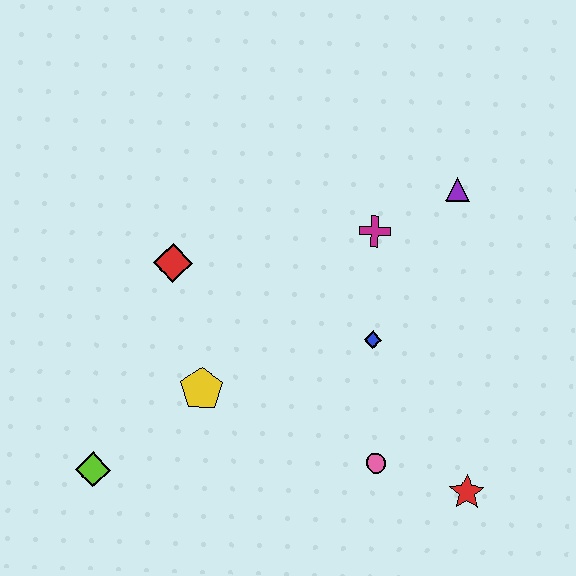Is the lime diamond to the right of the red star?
No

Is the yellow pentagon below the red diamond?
Yes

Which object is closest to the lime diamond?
The yellow pentagon is closest to the lime diamond.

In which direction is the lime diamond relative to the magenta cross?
The lime diamond is to the left of the magenta cross.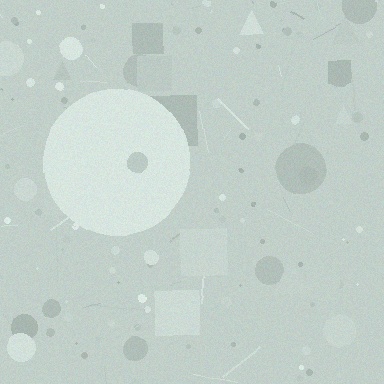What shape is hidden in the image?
A circle is hidden in the image.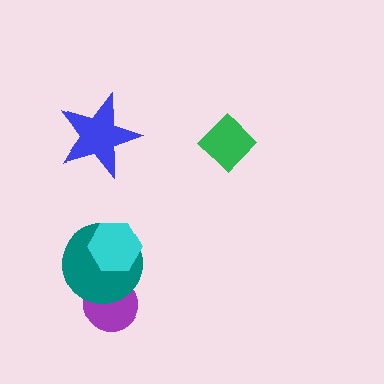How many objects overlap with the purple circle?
1 object overlaps with the purple circle.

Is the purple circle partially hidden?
Yes, it is partially covered by another shape.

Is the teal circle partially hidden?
Yes, it is partially covered by another shape.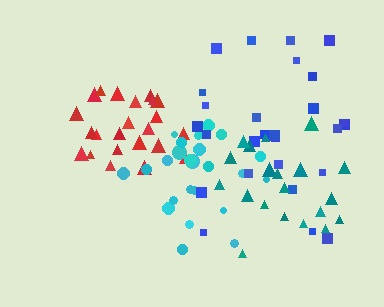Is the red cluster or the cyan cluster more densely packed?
Red.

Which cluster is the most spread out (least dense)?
Blue.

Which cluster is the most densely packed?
Red.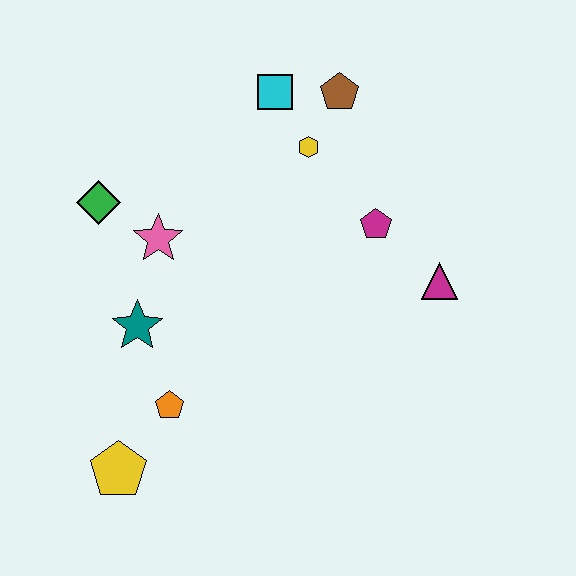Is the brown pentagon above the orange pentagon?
Yes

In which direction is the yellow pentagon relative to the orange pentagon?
The yellow pentagon is below the orange pentagon.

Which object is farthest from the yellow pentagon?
The brown pentagon is farthest from the yellow pentagon.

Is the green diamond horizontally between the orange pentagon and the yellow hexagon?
No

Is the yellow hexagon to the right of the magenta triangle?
No